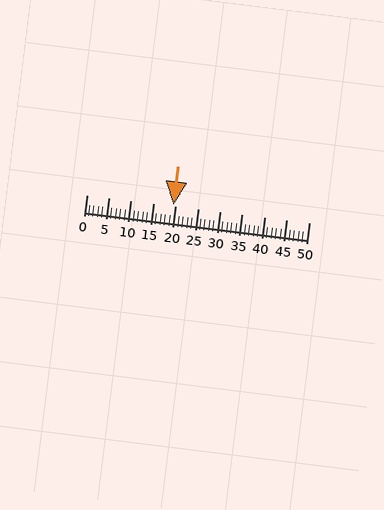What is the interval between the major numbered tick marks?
The major tick marks are spaced 5 units apart.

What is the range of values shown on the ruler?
The ruler shows values from 0 to 50.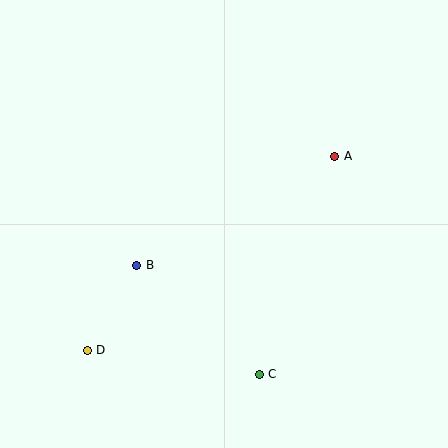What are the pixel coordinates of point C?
Point C is at (259, 374).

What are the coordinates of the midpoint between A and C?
The midpoint between A and C is at (297, 265).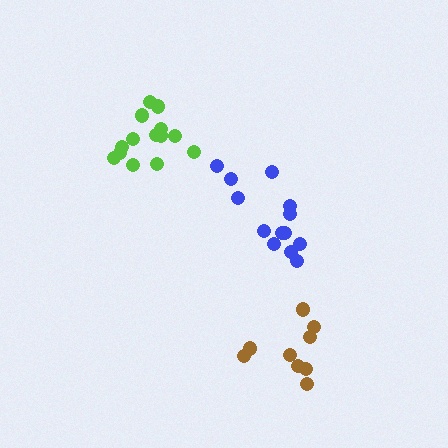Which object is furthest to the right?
The brown cluster is rightmost.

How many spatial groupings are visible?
There are 3 spatial groupings.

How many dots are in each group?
Group 1: 15 dots, Group 2: 9 dots, Group 3: 13 dots (37 total).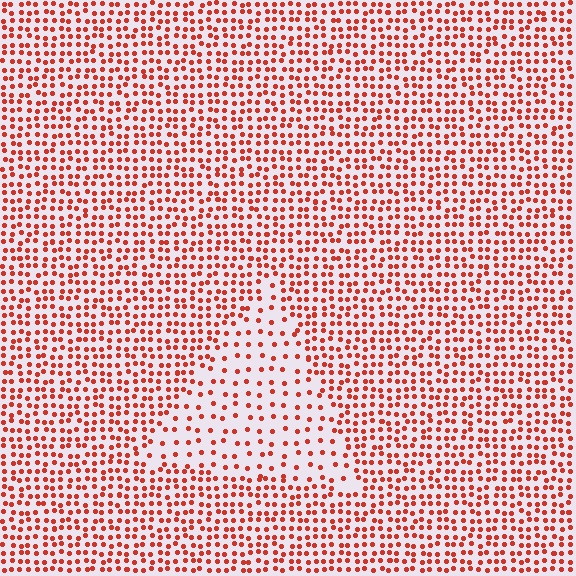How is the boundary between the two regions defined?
The boundary is defined by a change in element density (approximately 2.2x ratio). All elements are the same color, size, and shape.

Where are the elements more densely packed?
The elements are more densely packed outside the triangle boundary.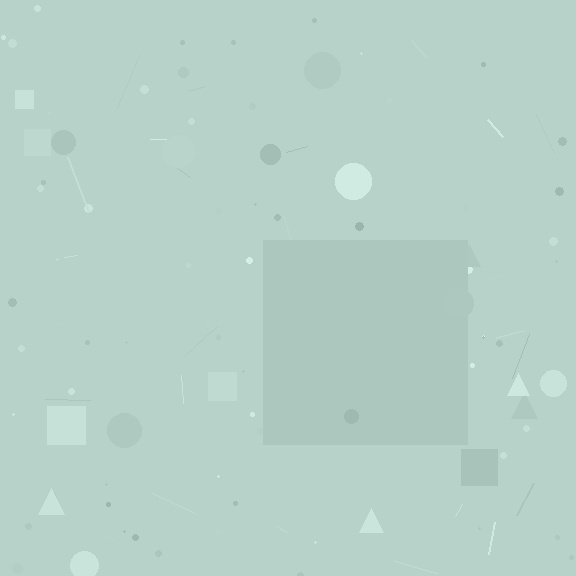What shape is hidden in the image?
A square is hidden in the image.